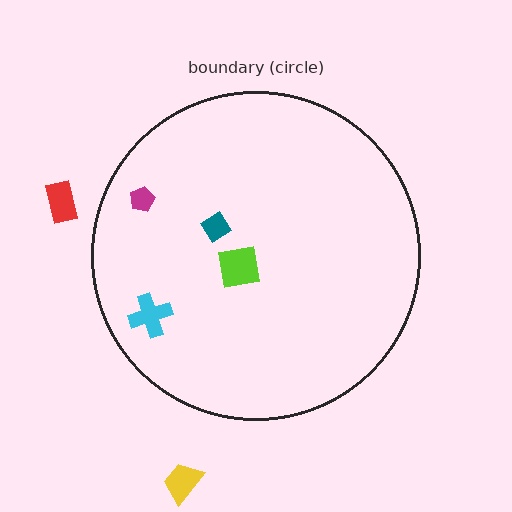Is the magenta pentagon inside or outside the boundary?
Inside.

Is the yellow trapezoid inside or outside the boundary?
Outside.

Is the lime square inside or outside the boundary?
Inside.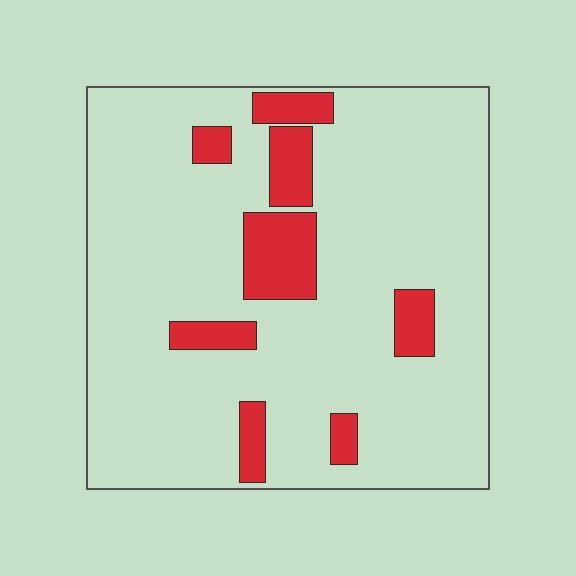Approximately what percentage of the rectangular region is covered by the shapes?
Approximately 15%.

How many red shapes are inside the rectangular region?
8.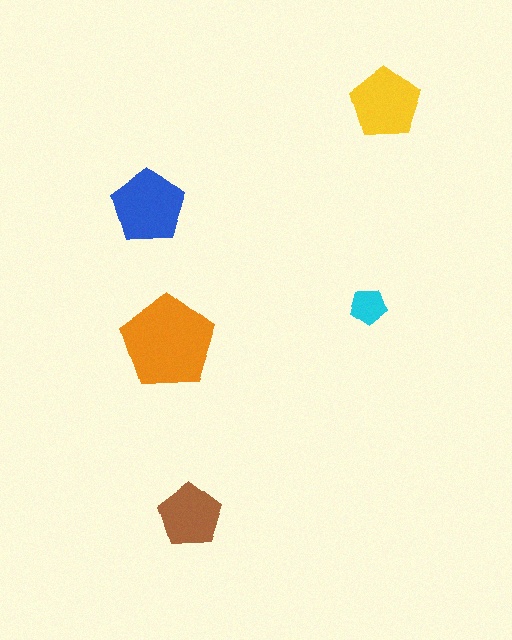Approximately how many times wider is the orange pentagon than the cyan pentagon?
About 2.5 times wider.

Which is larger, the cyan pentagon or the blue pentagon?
The blue one.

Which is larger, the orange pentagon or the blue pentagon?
The orange one.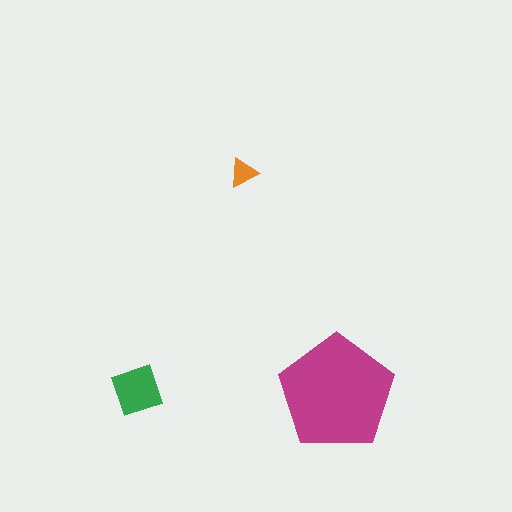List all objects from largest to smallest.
The magenta pentagon, the green square, the orange triangle.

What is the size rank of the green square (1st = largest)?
2nd.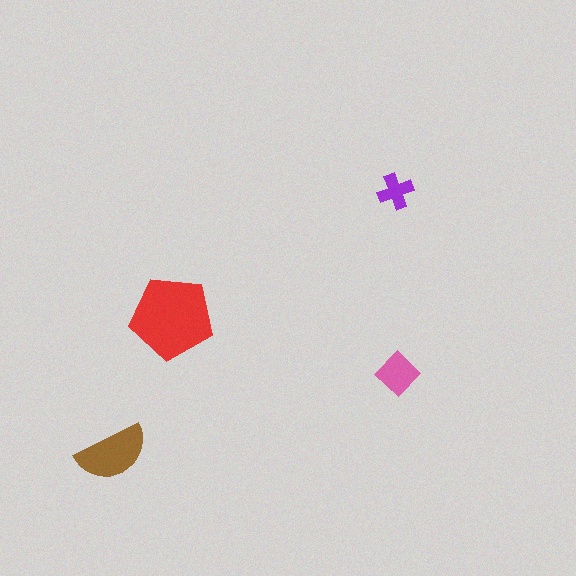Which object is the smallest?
The purple cross.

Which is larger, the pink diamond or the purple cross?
The pink diamond.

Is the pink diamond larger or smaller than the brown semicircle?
Smaller.